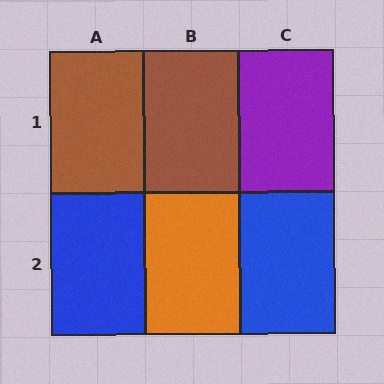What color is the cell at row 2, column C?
Blue.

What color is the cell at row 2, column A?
Blue.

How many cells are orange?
1 cell is orange.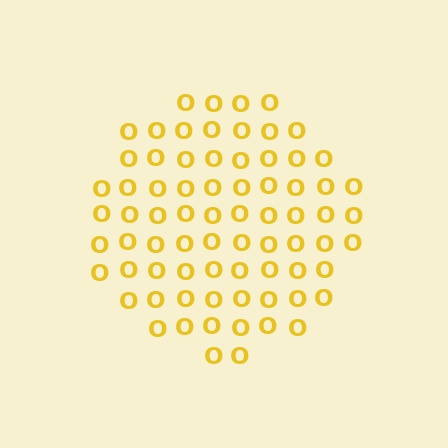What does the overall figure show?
The overall figure shows a circle.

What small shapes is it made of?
It is made of small letter O's.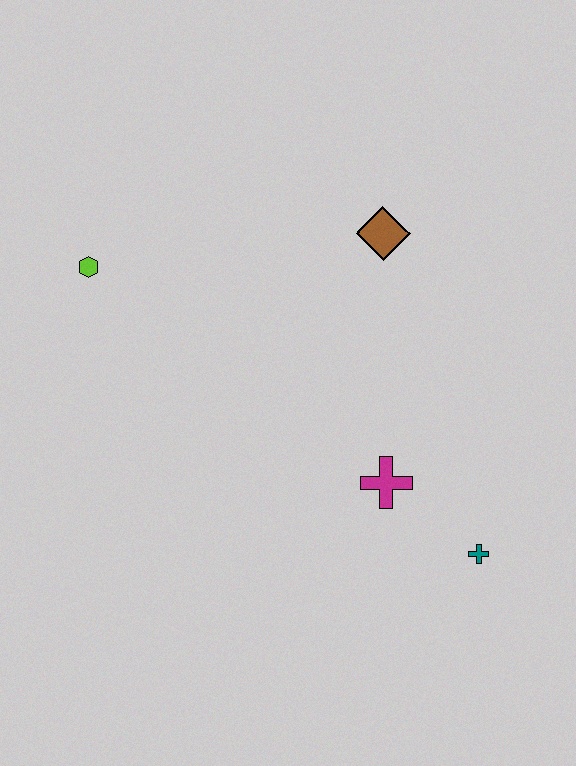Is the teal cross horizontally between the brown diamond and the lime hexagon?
No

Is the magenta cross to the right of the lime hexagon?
Yes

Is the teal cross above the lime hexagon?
No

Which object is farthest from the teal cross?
The lime hexagon is farthest from the teal cross.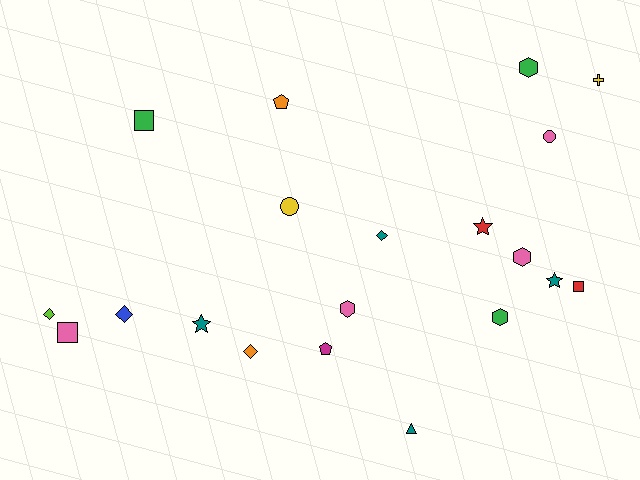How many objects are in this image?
There are 20 objects.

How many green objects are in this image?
There are 3 green objects.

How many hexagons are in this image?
There are 4 hexagons.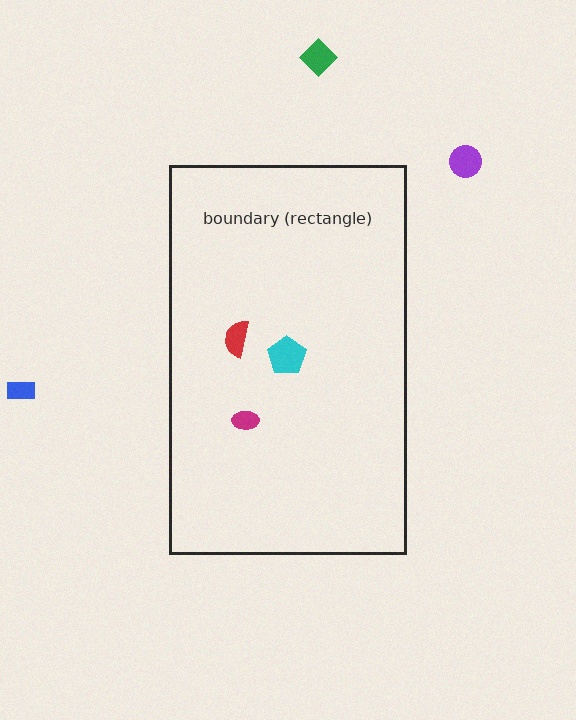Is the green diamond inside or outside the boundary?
Outside.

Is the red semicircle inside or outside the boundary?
Inside.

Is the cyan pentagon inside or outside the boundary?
Inside.